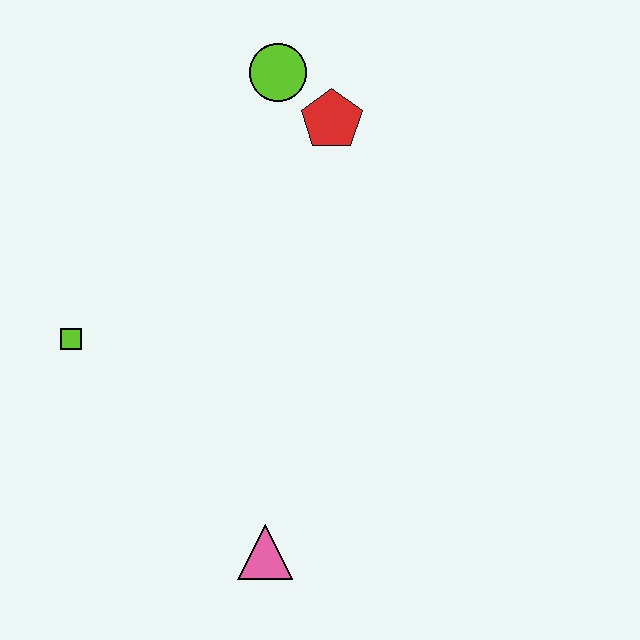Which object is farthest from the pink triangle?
The lime circle is farthest from the pink triangle.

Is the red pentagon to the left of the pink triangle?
No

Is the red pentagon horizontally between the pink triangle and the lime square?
No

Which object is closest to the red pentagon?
The lime circle is closest to the red pentagon.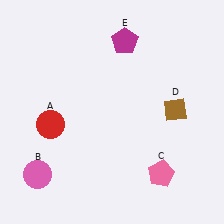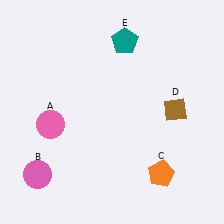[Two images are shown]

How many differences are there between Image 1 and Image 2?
There are 3 differences between the two images.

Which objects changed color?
A changed from red to pink. C changed from pink to orange. E changed from magenta to teal.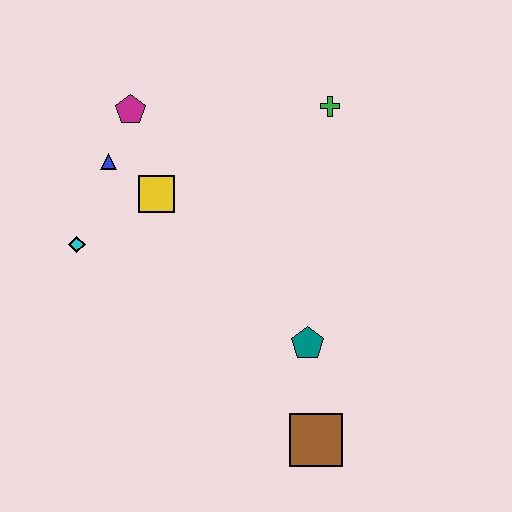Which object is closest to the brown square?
The teal pentagon is closest to the brown square.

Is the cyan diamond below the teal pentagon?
No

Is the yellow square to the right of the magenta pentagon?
Yes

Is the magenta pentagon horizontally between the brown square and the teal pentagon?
No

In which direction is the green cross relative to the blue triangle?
The green cross is to the right of the blue triangle.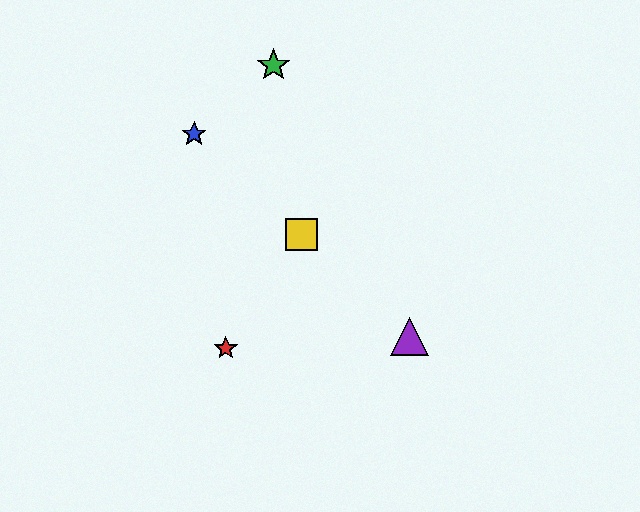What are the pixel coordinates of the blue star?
The blue star is at (194, 134).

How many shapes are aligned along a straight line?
3 shapes (the blue star, the yellow square, the purple triangle) are aligned along a straight line.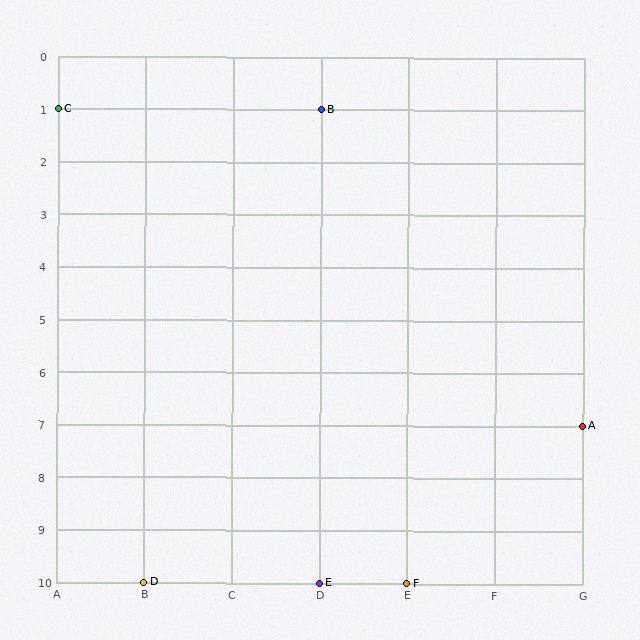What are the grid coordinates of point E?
Point E is at grid coordinates (D, 10).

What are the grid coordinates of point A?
Point A is at grid coordinates (G, 7).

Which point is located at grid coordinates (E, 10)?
Point F is at (E, 10).